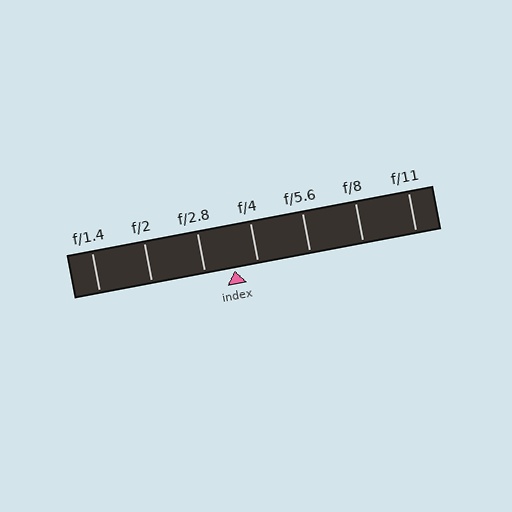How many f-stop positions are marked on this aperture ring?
There are 7 f-stop positions marked.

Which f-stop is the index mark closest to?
The index mark is closest to f/4.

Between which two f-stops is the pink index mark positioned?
The index mark is between f/2.8 and f/4.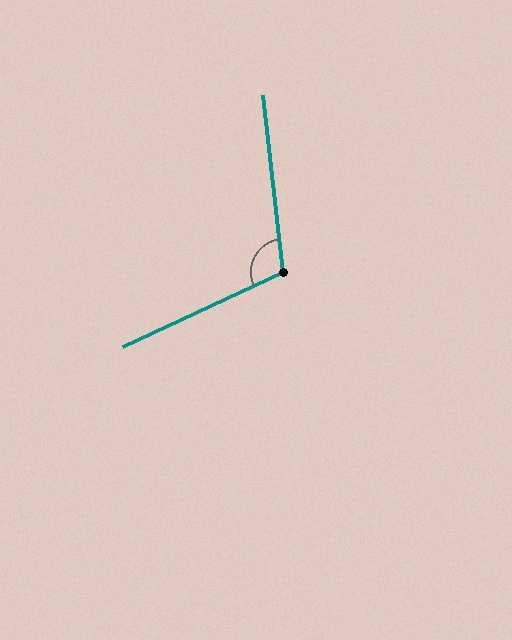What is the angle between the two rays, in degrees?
Approximately 108 degrees.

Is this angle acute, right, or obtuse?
It is obtuse.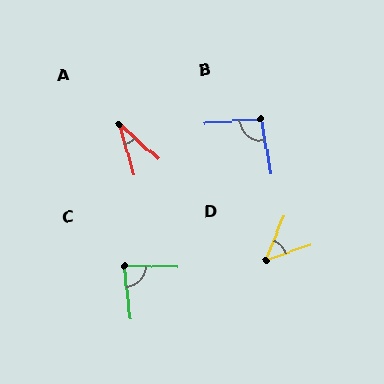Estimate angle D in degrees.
Approximately 49 degrees.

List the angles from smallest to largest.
A (32°), D (49°), C (82°), B (96°).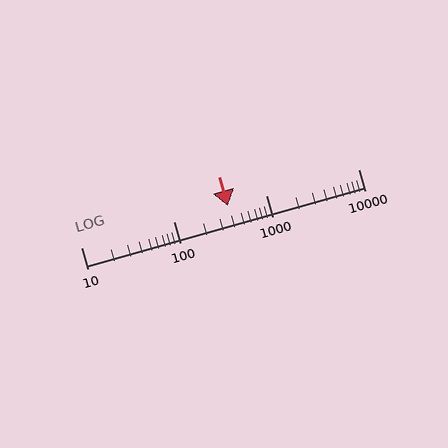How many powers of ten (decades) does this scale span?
The scale spans 3 decades, from 10 to 10000.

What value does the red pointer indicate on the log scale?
The pointer indicates approximately 390.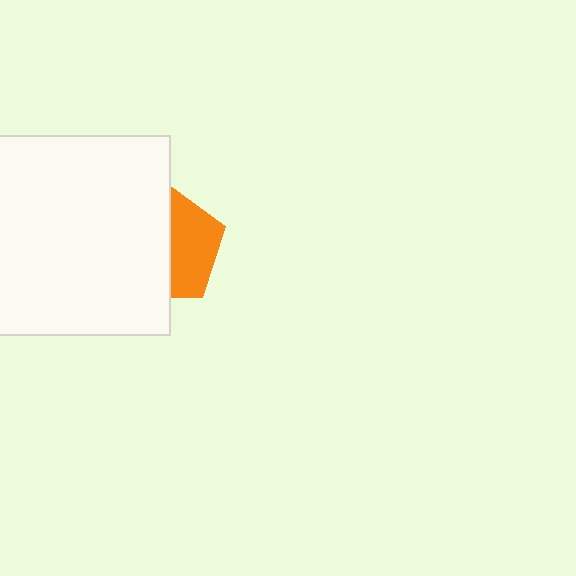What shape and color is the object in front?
The object in front is a white square.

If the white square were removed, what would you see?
You would see the complete orange pentagon.